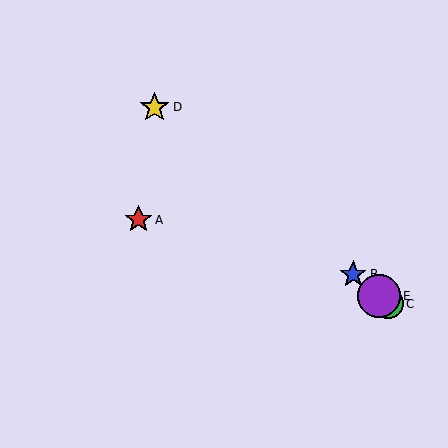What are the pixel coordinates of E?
Object E is at (379, 296).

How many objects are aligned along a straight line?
4 objects (B, C, D, E) are aligned along a straight line.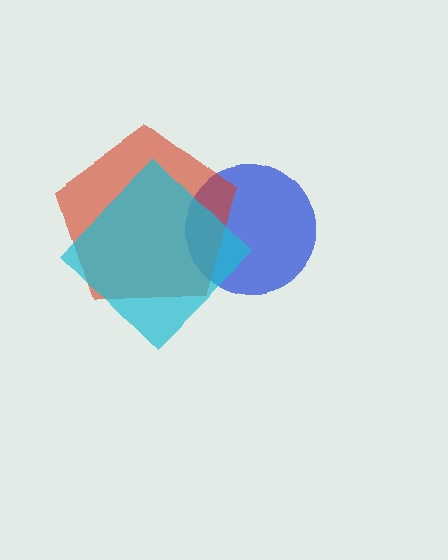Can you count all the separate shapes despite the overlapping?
Yes, there are 3 separate shapes.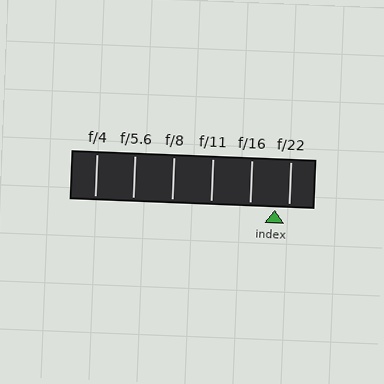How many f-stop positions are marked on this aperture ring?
There are 6 f-stop positions marked.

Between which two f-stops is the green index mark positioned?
The index mark is between f/16 and f/22.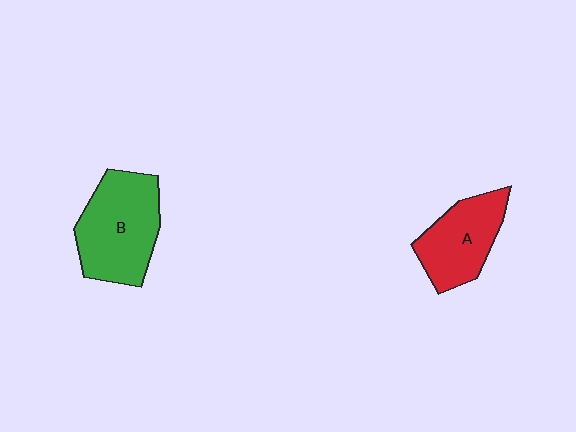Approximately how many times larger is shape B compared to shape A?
Approximately 1.3 times.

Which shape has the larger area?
Shape B (green).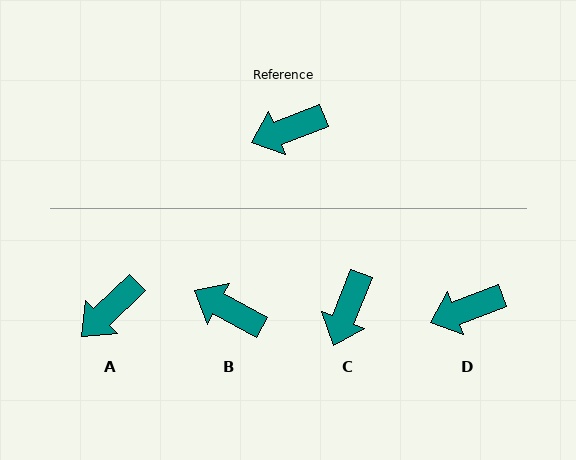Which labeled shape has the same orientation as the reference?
D.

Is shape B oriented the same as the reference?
No, it is off by about 49 degrees.